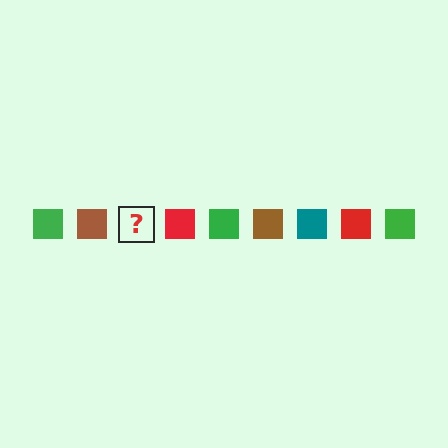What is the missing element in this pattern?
The missing element is a teal square.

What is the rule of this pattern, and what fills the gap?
The rule is that the pattern cycles through green, brown, teal, red squares. The gap should be filled with a teal square.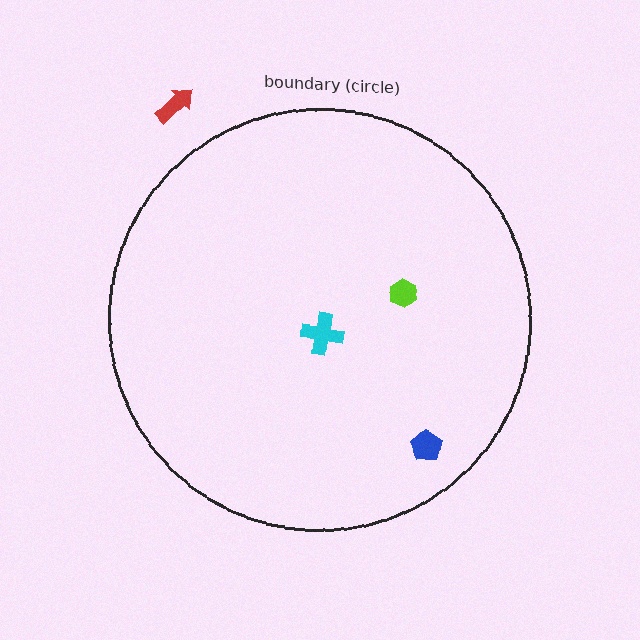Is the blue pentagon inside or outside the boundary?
Inside.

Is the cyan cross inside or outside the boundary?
Inside.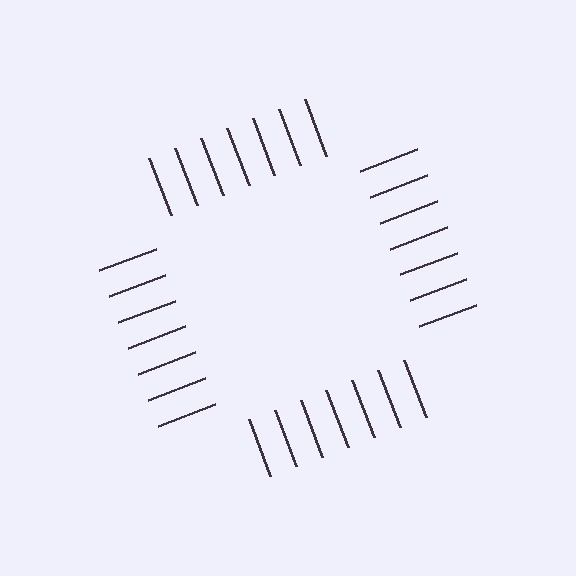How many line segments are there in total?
28 — 7 along each of the 4 edges.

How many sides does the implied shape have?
4 sides — the line-ends trace a square.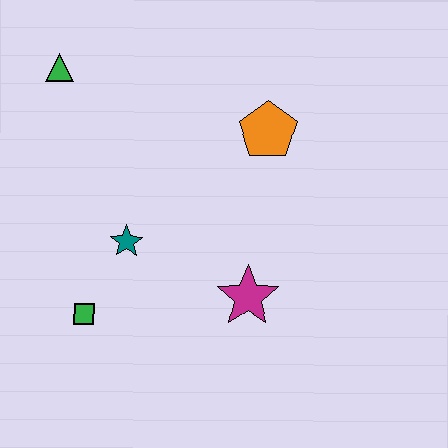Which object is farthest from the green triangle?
The magenta star is farthest from the green triangle.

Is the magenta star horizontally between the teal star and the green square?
No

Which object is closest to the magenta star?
The teal star is closest to the magenta star.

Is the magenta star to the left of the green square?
No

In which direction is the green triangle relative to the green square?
The green triangle is above the green square.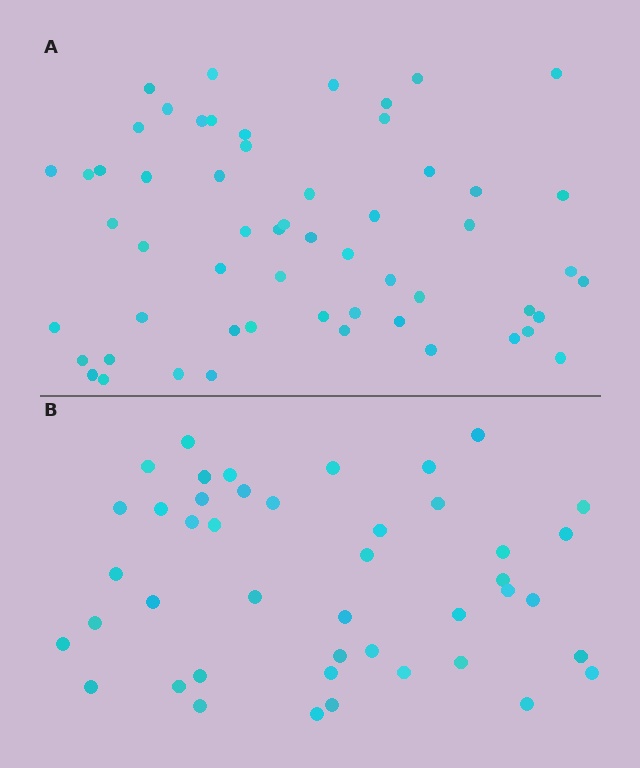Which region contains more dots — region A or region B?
Region A (the top region) has more dots.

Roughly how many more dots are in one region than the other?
Region A has approximately 15 more dots than region B.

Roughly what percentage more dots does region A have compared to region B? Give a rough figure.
About 30% more.